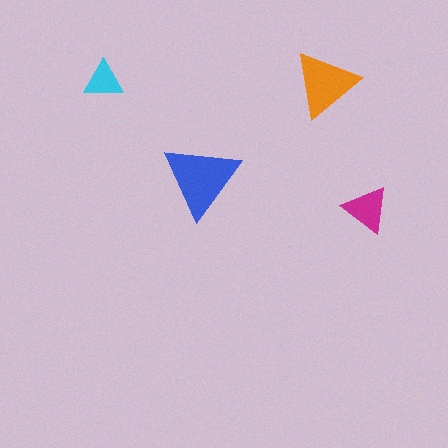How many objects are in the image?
There are 4 objects in the image.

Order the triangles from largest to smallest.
the blue one, the orange one, the magenta one, the cyan one.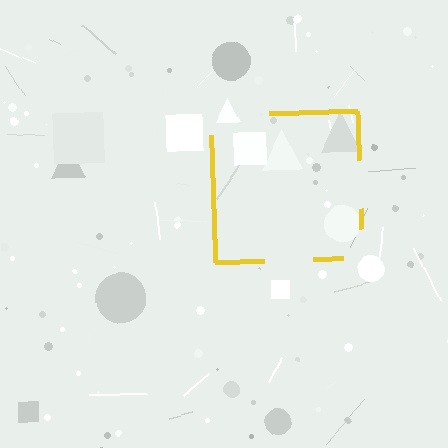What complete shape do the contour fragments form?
The contour fragments form a square.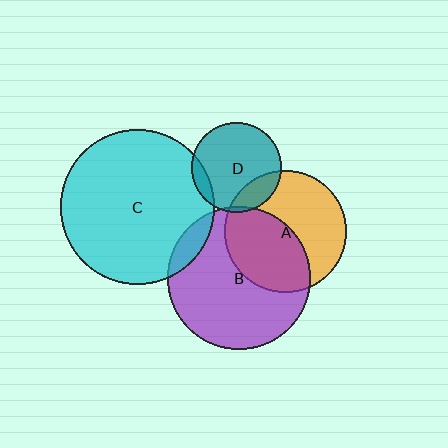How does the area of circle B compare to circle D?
Approximately 2.5 times.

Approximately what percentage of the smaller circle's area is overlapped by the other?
Approximately 10%.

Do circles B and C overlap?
Yes.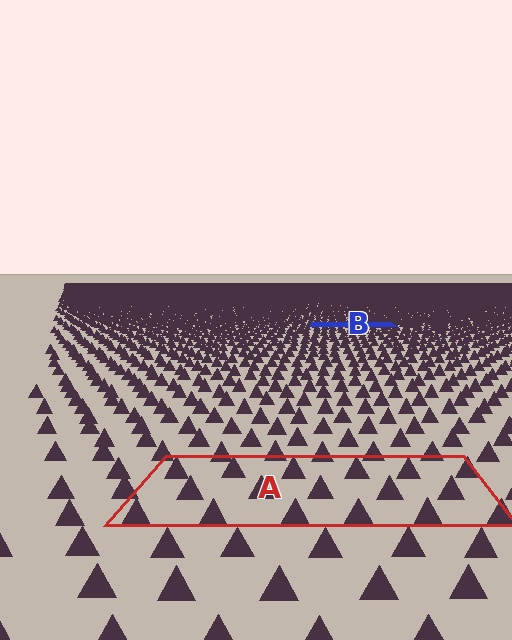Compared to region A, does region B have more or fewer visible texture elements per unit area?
Region B has more texture elements per unit area — they are packed more densely because it is farther away.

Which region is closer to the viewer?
Region A is closer. The texture elements there are larger and more spread out.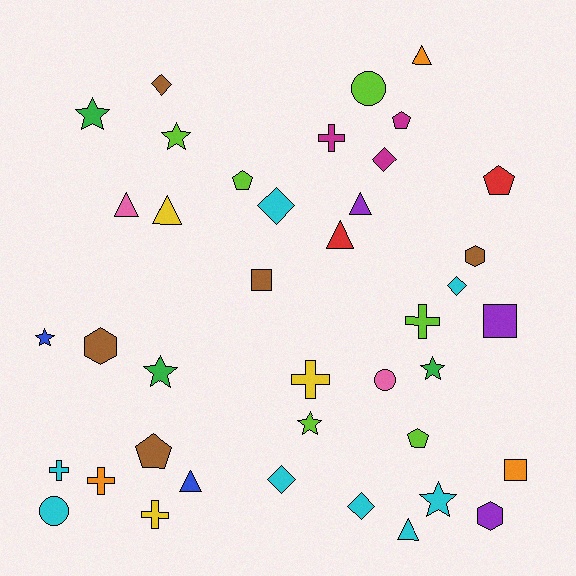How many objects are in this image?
There are 40 objects.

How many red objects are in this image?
There are 2 red objects.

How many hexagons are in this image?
There are 3 hexagons.